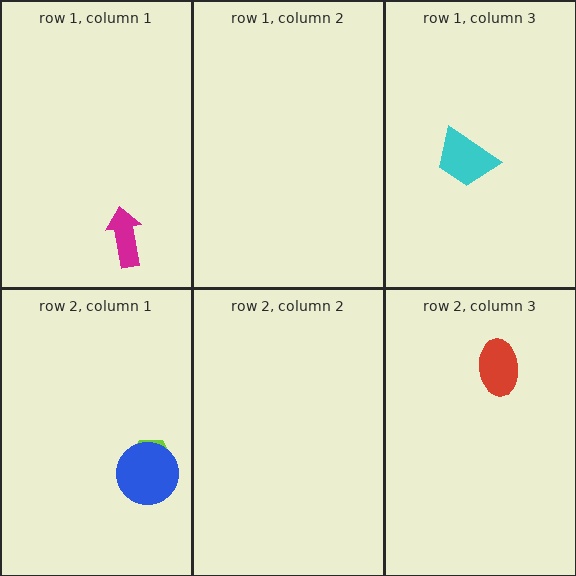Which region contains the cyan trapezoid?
The row 1, column 3 region.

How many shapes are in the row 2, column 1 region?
2.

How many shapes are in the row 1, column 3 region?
1.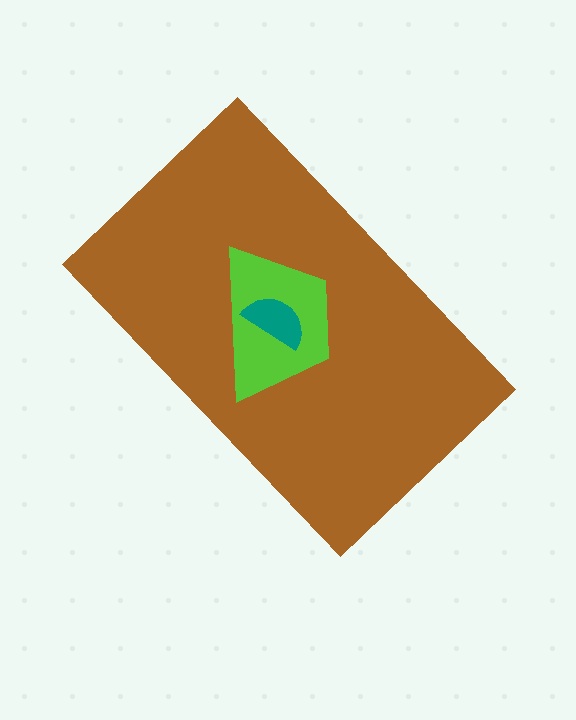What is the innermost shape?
The teal semicircle.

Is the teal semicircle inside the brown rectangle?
Yes.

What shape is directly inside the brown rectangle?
The lime trapezoid.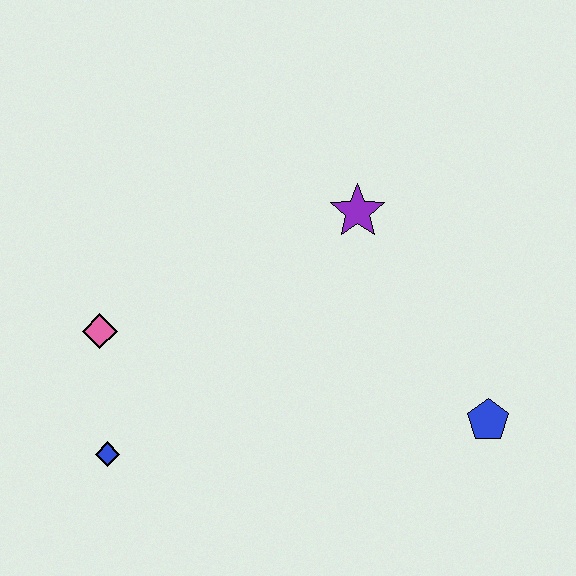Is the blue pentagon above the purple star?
No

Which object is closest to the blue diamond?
The pink diamond is closest to the blue diamond.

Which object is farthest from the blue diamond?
The blue pentagon is farthest from the blue diamond.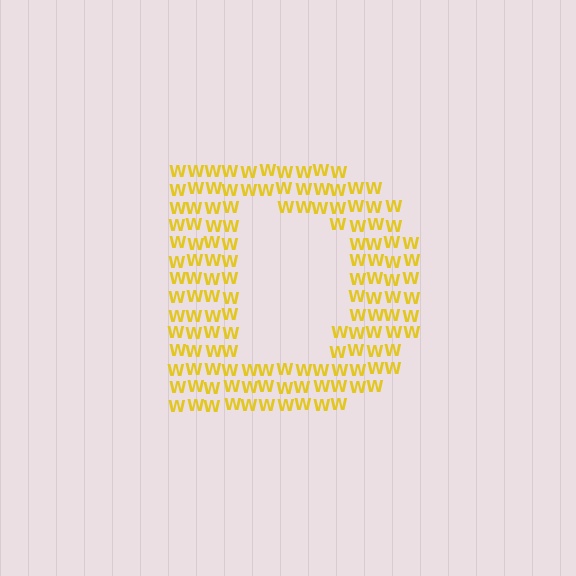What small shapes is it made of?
It is made of small letter W's.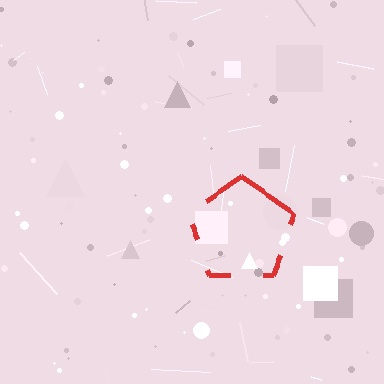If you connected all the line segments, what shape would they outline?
They would outline a pentagon.